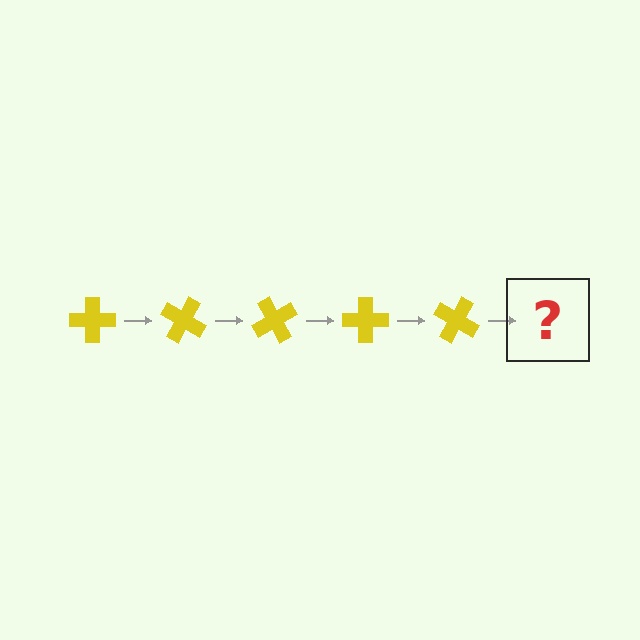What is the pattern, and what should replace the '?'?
The pattern is that the cross rotates 30 degrees each step. The '?' should be a yellow cross rotated 150 degrees.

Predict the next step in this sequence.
The next step is a yellow cross rotated 150 degrees.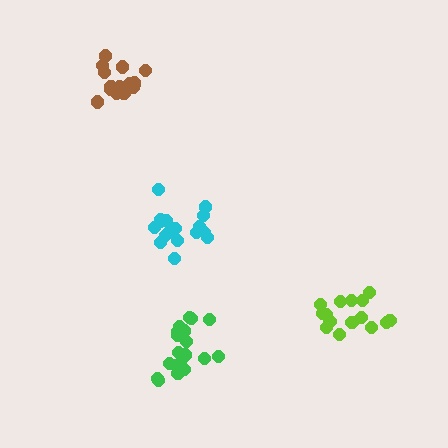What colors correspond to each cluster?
The clusters are colored: cyan, brown, green, lime.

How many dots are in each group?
Group 1: 17 dots, Group 2: 15 dots, Group 3: 19 dots, Group 4: 15 dots (66 total).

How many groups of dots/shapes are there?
There are 4 groups.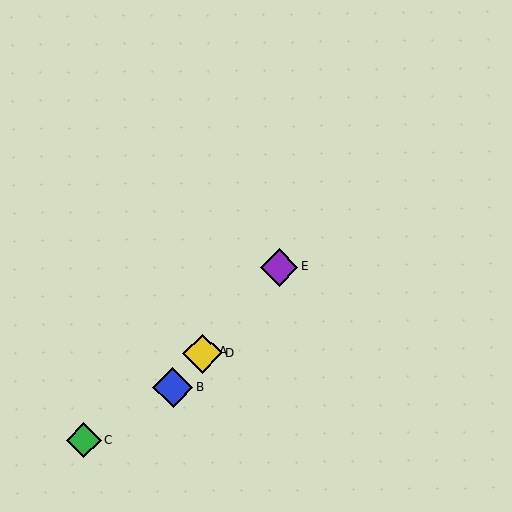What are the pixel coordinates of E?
Object E is at (279, 267).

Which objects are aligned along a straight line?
Objects A, B, D, E are aligned along a straight line.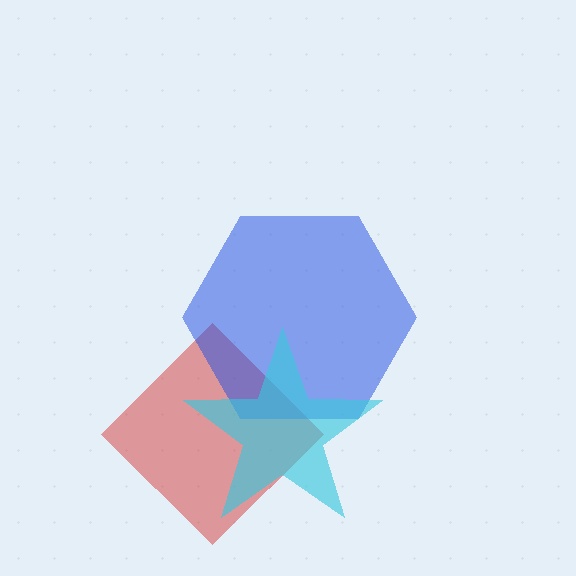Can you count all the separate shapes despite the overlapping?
Yes, there are 3 separate shapes.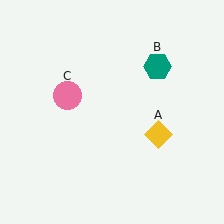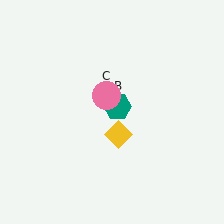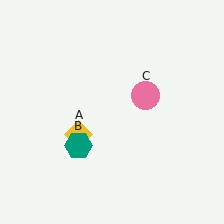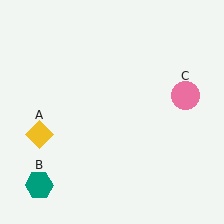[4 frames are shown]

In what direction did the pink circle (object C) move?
The pink circle (object C) moved right.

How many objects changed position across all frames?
3 objects changed position: yellow diamond (object A), teal hexagon (object B), pink circle (object C).